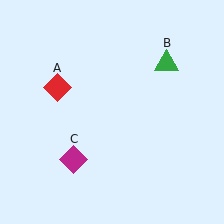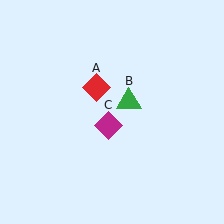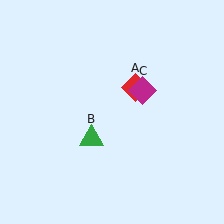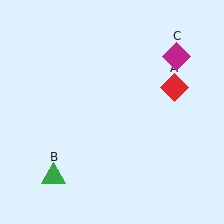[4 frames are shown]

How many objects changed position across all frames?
3 objects changed position: red diamond (object A), green triangle (object B), magenta diamond (object C).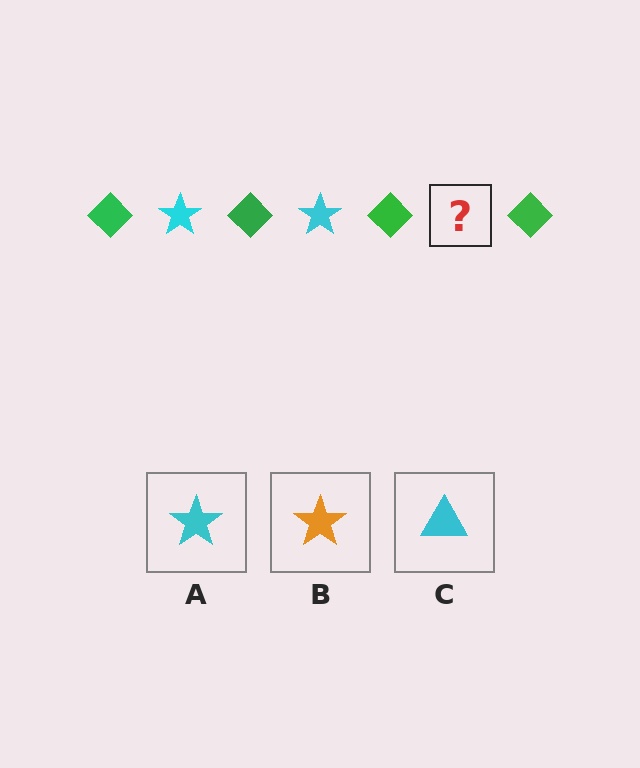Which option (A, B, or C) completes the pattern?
A.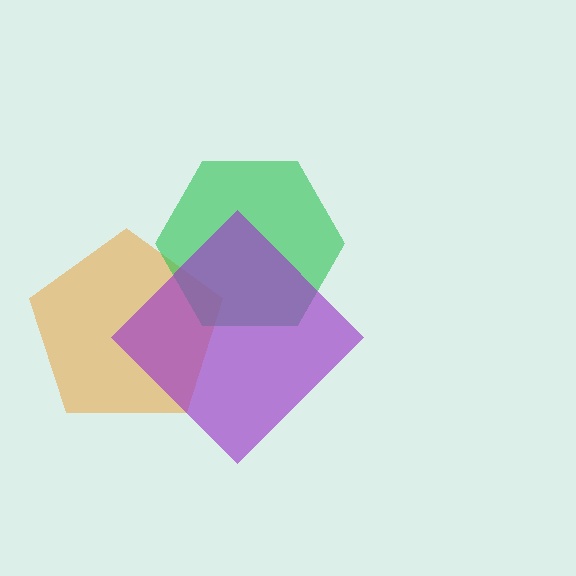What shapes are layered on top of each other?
The layered shapes are: an orange pentagon, a green hexagon, a purple diamond.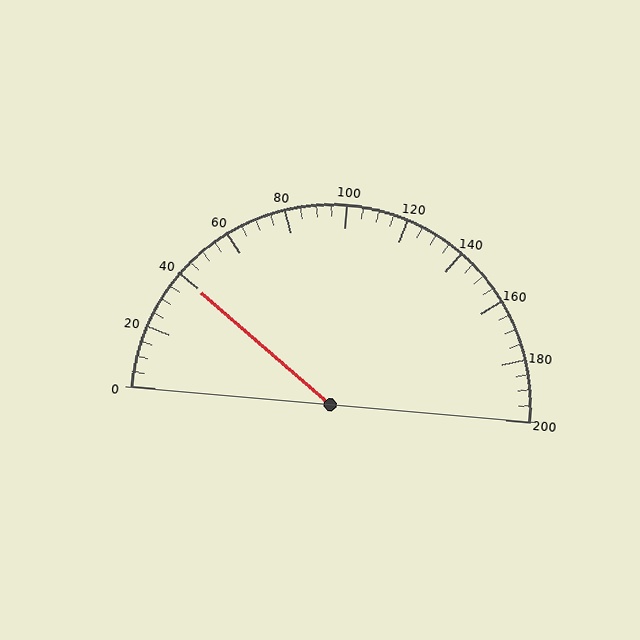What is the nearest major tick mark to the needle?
The nearest major tick mark is 40.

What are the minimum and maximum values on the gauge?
The gauge ranges from 0 to 200.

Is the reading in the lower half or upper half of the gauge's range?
The reading is in the lower half of the range (0 to 200).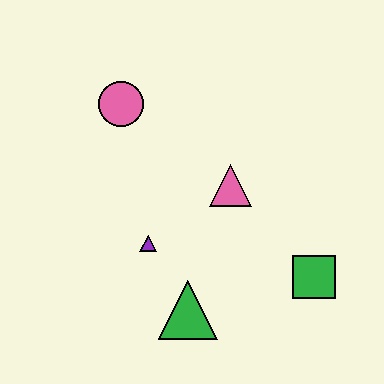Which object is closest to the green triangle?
The purple triangle is closest to the green triangle.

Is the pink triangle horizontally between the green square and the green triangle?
Yes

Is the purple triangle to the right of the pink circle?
Yes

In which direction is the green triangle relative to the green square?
The green triangle is to the left of the green square.